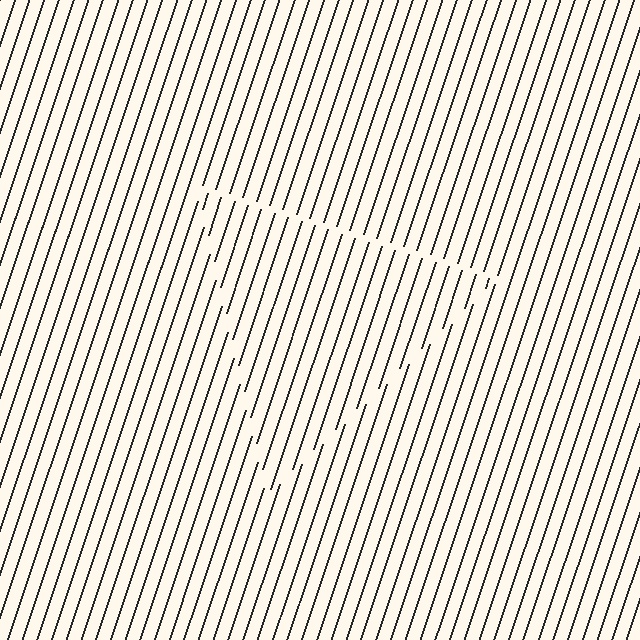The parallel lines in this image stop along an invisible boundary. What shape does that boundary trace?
An illusory triangle. The interior of the shape contains the same grating, shifted by half a period — the contour is defined by the phase discontinuity where line-ends from the inner and outer gratings abut.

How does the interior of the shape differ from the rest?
The interior of the shape contains the same grating, shifted by half a period — the contour is defined by the phase discontinuity where line-ends from the inner and outer gratings abut.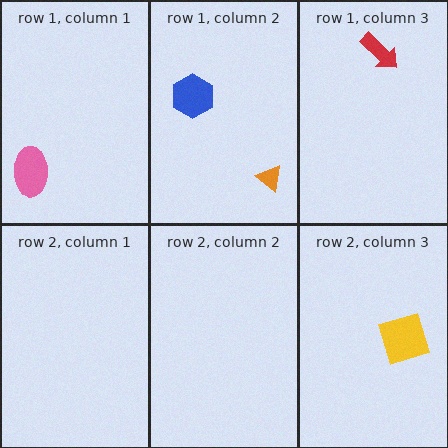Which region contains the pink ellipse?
The row 1, column 1 region.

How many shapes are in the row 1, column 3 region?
1.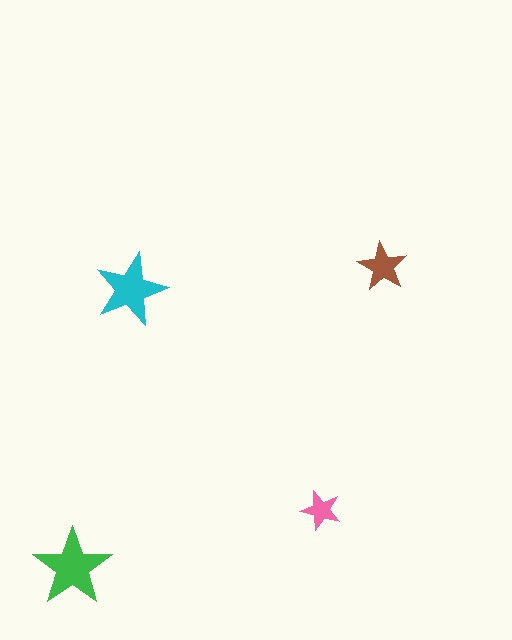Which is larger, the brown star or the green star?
The green one.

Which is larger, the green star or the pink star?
The green one.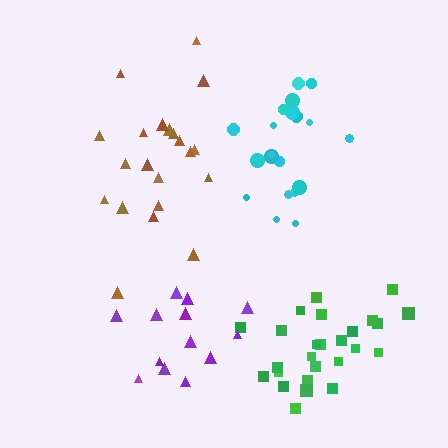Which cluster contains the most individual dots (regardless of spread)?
Green (27).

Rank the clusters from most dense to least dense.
green, cyan, brown, purple.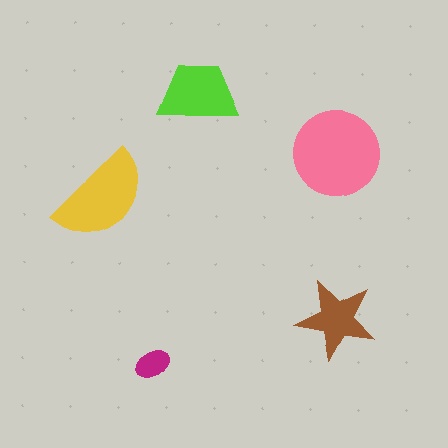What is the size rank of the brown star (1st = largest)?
4th.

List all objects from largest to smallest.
The pink circle, the yellow semicircle, the lime trapezoid, the brown star, the magenta ellipse.